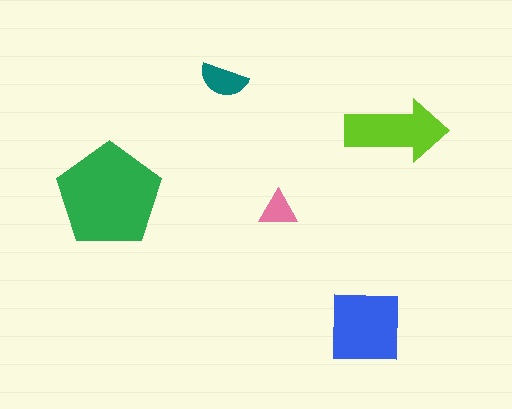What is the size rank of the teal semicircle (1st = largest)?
4th.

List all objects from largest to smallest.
The green pentagon, the blue square, the lime arrow, the teal semicircle, the pink triangle.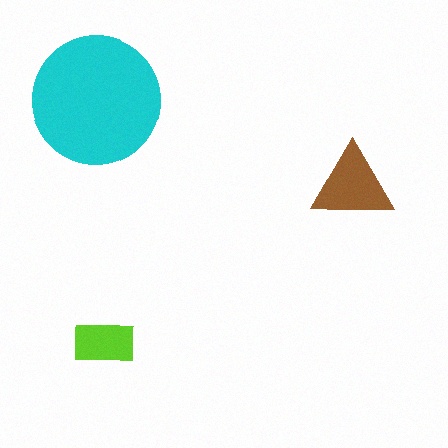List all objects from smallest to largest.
The lime rectangle, the brown triangle, the cyan circle.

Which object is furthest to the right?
The brown triangle is rightmost.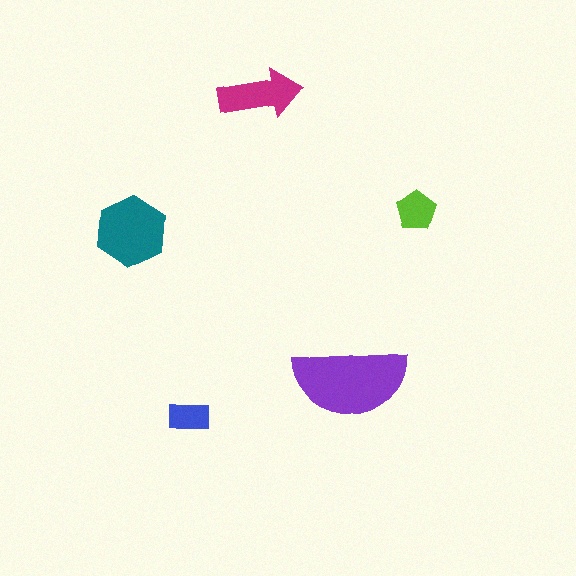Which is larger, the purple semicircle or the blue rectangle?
The purple semicircle.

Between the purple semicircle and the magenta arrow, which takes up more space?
The purple semicircle.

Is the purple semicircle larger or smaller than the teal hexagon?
Larger.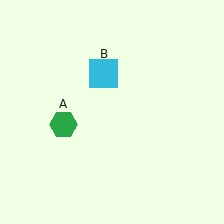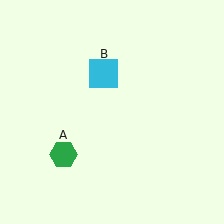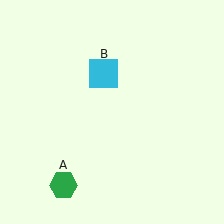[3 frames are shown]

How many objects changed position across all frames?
1 object changed position: green hexagon (object A).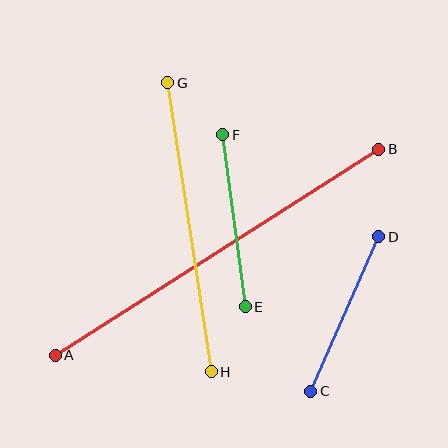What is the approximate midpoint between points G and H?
The midpoint is at approximately (189, 227) pixels.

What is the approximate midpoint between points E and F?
The midpoint is at approximately (234, 221) pixels.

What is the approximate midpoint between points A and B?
The midpoint is at approximately (217, 252) pixels.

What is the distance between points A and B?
The distance is approximately 383 pixels.